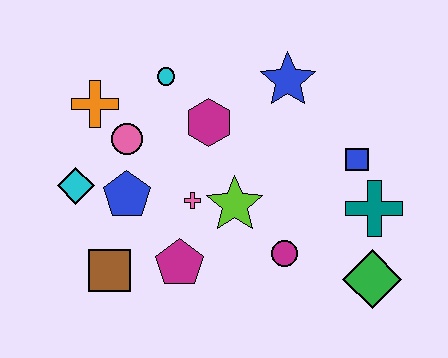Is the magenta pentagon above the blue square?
No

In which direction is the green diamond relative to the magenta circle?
The green diamond is to the right of the magenta circle.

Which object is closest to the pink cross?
The lime star is closest to the pink cross.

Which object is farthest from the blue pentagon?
The green diamond is farthest from the blue pentagon.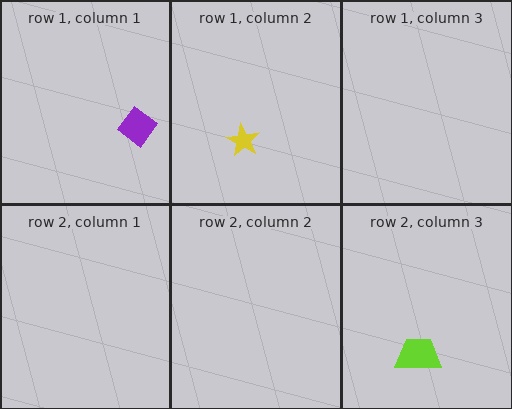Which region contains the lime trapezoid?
The row 2, column 3 region.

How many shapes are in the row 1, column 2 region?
1.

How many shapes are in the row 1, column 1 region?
1.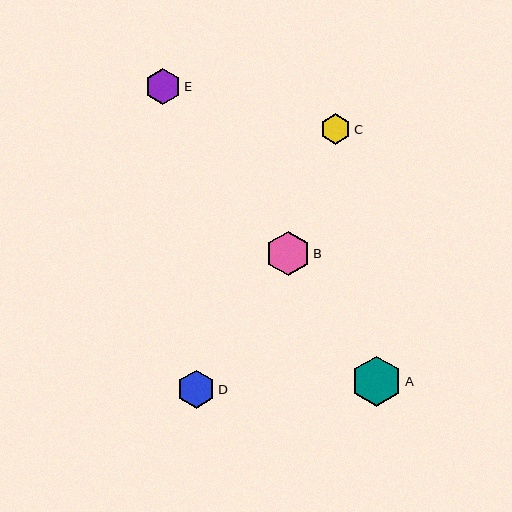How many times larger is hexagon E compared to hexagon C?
Hexagon E is approximately 1.2 times the size of hexagon C.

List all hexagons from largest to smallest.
From largest to smallest: A, B, D, E, C.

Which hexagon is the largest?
Hexagon A is the largest with a size of approximately 50 pixels.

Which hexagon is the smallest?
Hexagon C is the smallest with a size of approximately 31 pixels.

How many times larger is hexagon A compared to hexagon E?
Hexagon A is approximately 1.4 times the size of hexagon E.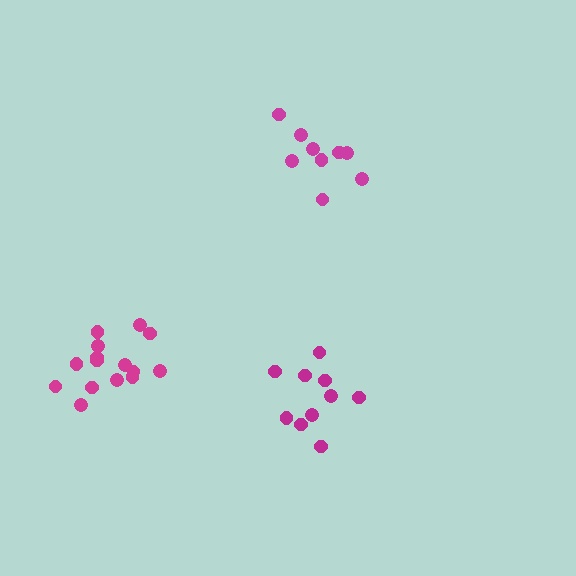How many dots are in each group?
Group 1: 10 dots, Group 2: 15 dots, Group 3: 9 dots (34 total).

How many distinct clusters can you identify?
There are 3 distinct clusters.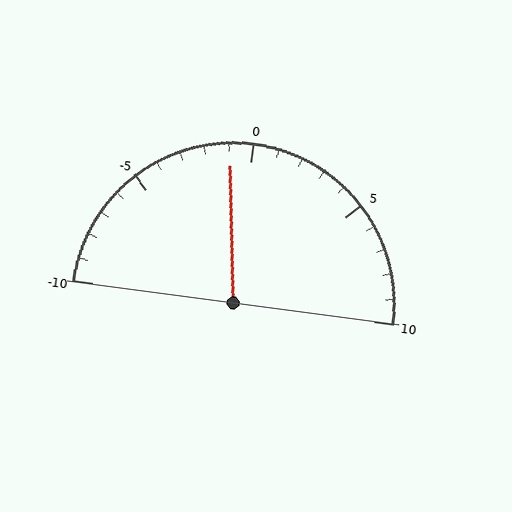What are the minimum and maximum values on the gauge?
The gauge ranges from -10 to 10.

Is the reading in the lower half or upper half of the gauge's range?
The reading is in the lower half of the range (-10 to 10).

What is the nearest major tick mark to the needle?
The nearest major tick mark is 0.